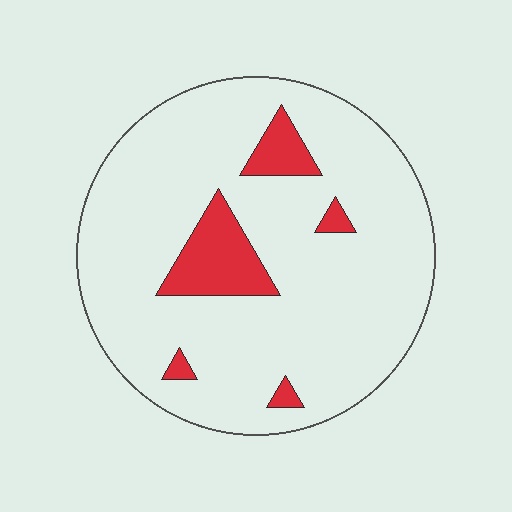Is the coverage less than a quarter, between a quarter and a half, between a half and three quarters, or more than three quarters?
Less than a quarter.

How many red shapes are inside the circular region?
5.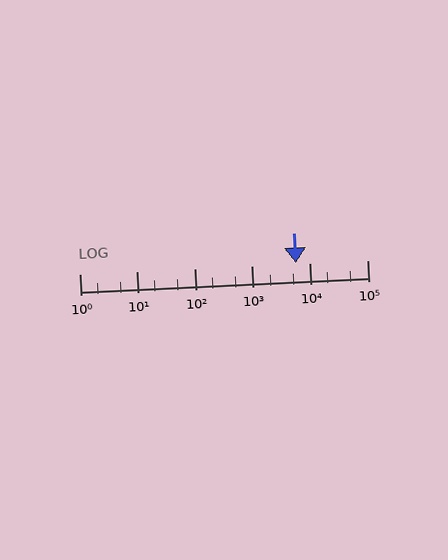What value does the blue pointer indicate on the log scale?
The pointer indicates approximately 5800.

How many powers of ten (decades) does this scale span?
The scale spans 5 decades, from 1 to 100000.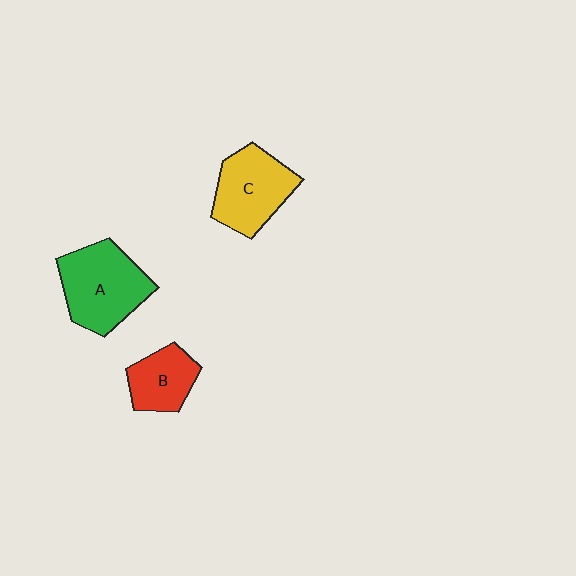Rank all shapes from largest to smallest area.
From largest to smallest: A (green), C (yellow), B (red).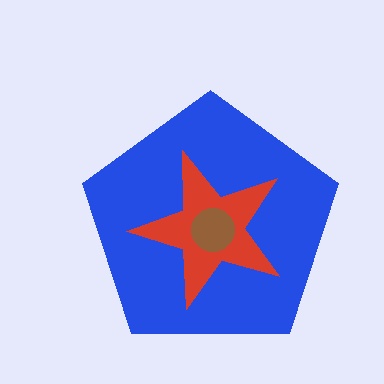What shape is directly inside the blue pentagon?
The red star.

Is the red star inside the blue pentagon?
Yes.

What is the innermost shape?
The brown circle.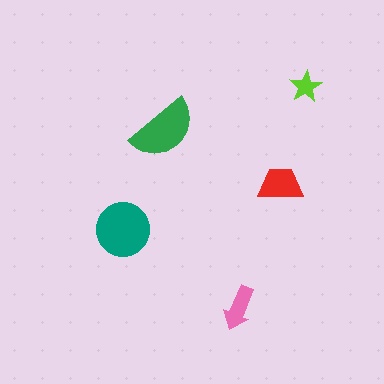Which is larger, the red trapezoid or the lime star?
The red trapezoid.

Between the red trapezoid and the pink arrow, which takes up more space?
The red trapezoid.